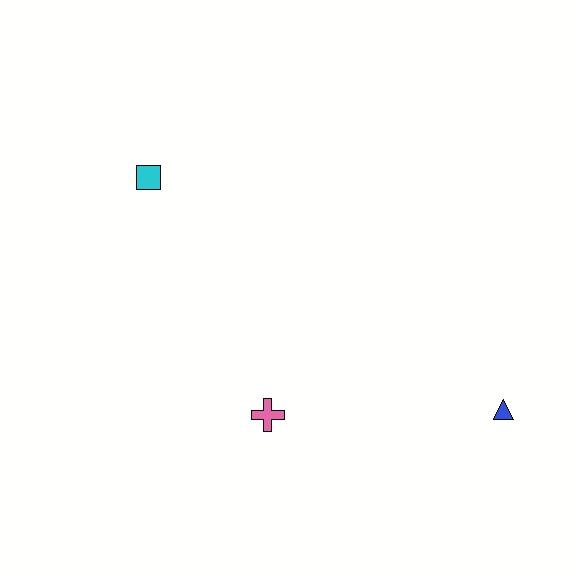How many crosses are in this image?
There is 1 cross.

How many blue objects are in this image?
There is 1 blue object.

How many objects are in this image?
There are 3 objects.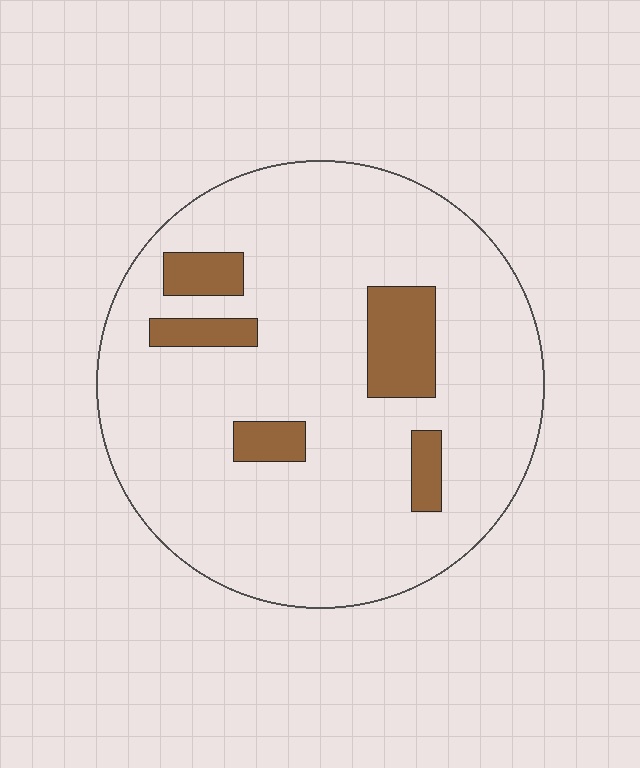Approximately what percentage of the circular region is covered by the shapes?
Approximately 15%.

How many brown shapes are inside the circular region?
5.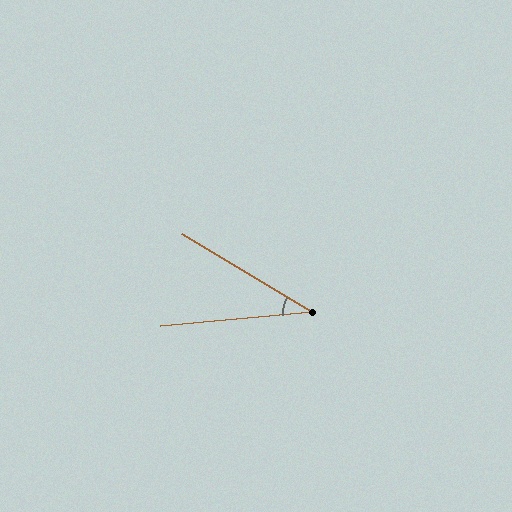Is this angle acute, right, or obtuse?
It is acute.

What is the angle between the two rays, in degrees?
Approximately 36 degrees.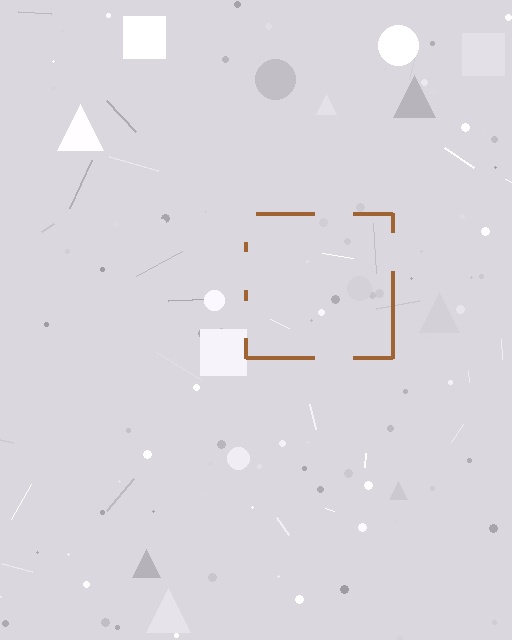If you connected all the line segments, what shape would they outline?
They would outline a square.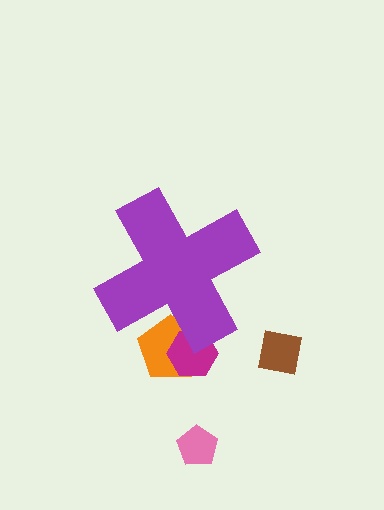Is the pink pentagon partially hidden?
No, the pink pentagon is fully visible.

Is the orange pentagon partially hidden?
Yes, the orange pentagon is partially hidden behind the purple cross.